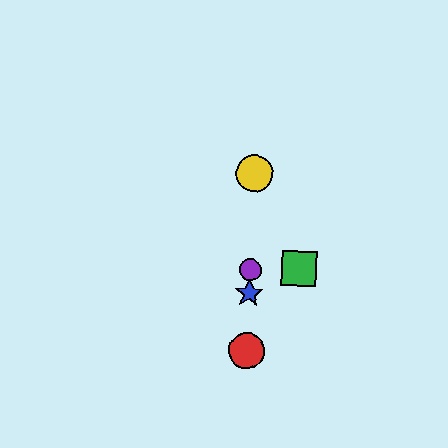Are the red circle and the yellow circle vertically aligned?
Yes, both are at x≈246.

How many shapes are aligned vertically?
4 shapes (the red circle, the blue star, the yellow circle, the purple circle) are aligned vertically.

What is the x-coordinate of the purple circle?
The purple circle is at x≈250.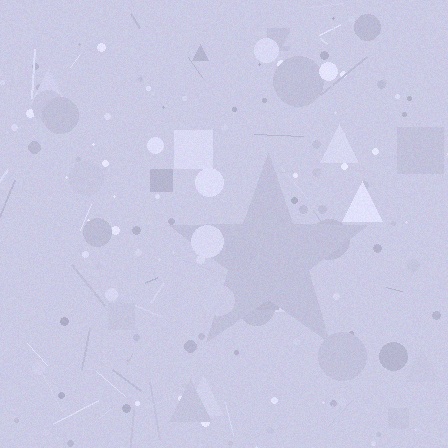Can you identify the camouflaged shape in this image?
The camouflaged shape is a star.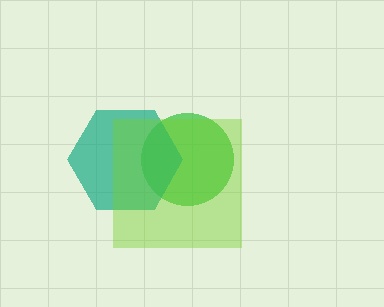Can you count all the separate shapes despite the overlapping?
Yes, there are 3 separate shapes.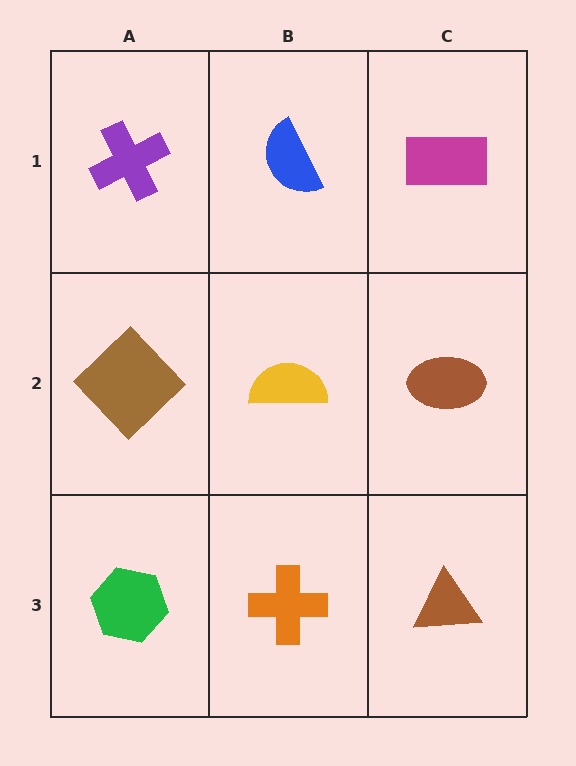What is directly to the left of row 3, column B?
A green hexagon.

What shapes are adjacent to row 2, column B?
A blue semicircle (row 1, column B), an orange cross (row 3, column B), a brown diamond (row 2, column A), a brown ellipse (row 2, column C).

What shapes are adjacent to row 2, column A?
A purple cross (row 1, column A), a green hexagon (row 3, column A), a yellow semicircle (row 2, column B).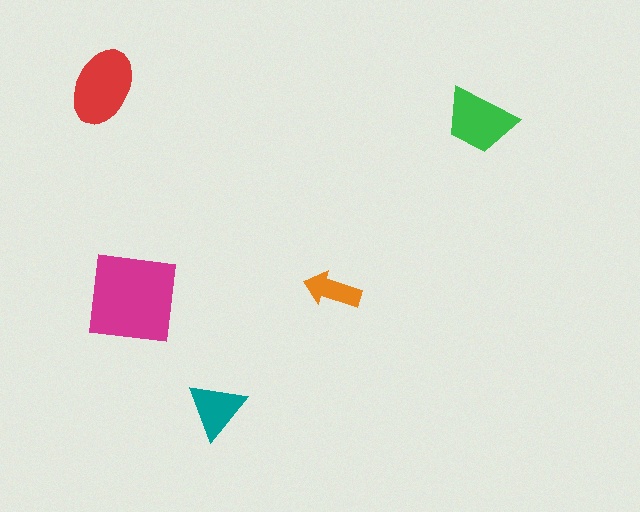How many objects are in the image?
There are 5 objects in the image.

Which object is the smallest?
The orange arrow.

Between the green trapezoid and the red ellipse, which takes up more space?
The red ellipse.